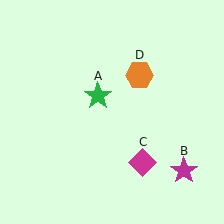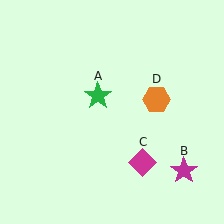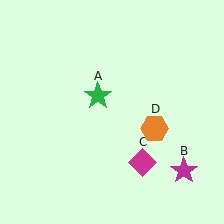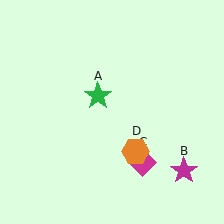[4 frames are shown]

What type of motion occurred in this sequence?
The orange hexagon (object D) rotated clockwise around the center of the scene.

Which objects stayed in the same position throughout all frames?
Green star (object A) and magenta star (object B) and magenta diamond (object C) remained stationary.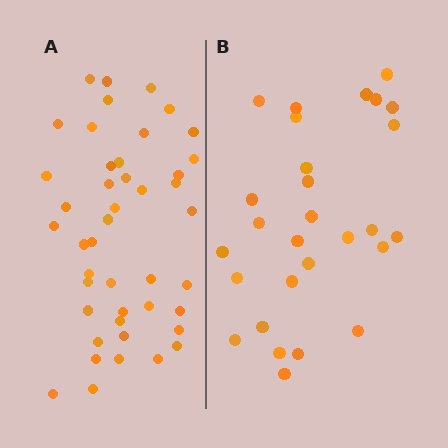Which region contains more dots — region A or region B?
Region A (the left region) has more dots.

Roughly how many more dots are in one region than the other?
Region A has approximately 15 more dots than region B.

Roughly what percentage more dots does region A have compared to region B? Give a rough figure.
About 55% more.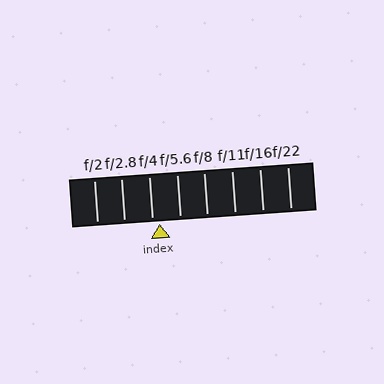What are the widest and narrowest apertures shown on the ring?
The widest aperture shown is f/2 and the narrowest is f/22.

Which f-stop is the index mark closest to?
The index mark is closest to f/4.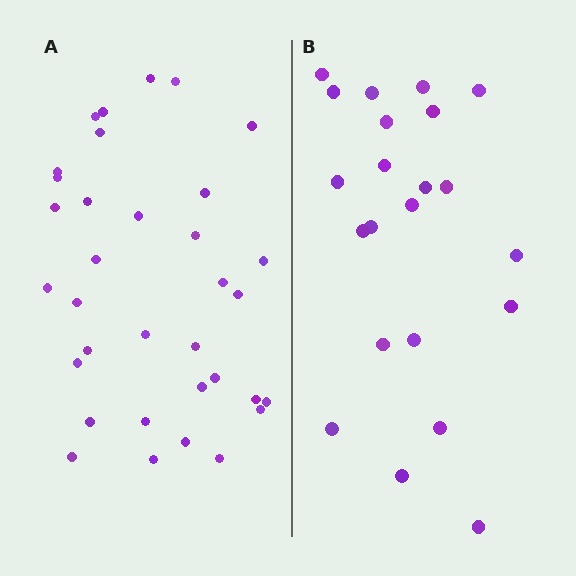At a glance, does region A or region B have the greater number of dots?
Region A (the left region) has more dots.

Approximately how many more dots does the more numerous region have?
Region A has roughly 12 or so more dots than region B.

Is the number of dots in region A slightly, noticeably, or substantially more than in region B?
Region A has substantially more. The ratio is roughly 1.5 to 1.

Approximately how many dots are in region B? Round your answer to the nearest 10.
About 20 dots. (The exact count is 22, which rounds to 20.)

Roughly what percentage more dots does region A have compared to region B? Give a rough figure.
About 55% more.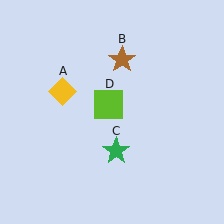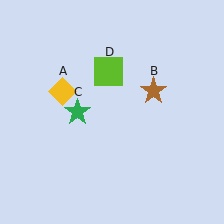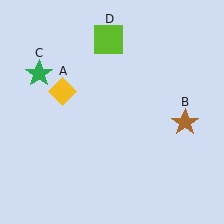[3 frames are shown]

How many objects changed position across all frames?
3 objects changed position: brown star (object B), green star (object C), lime square (object D).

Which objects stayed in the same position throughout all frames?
Yellow diamond (object A) remained stationary.